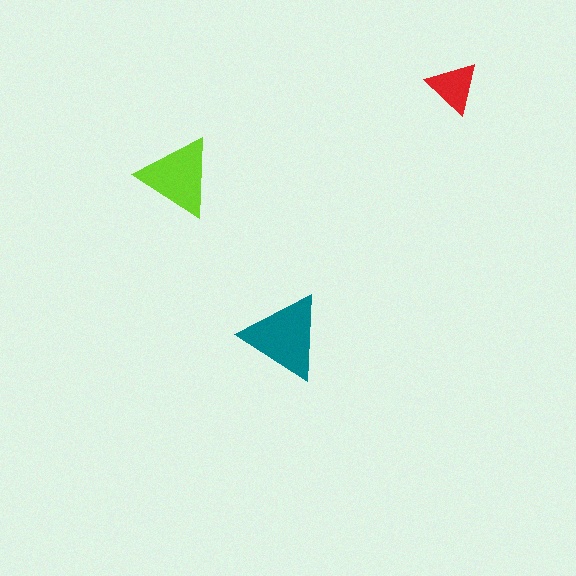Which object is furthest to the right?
The red triangle is rightmost.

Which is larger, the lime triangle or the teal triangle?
The teal one.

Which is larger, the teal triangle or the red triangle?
The teal one.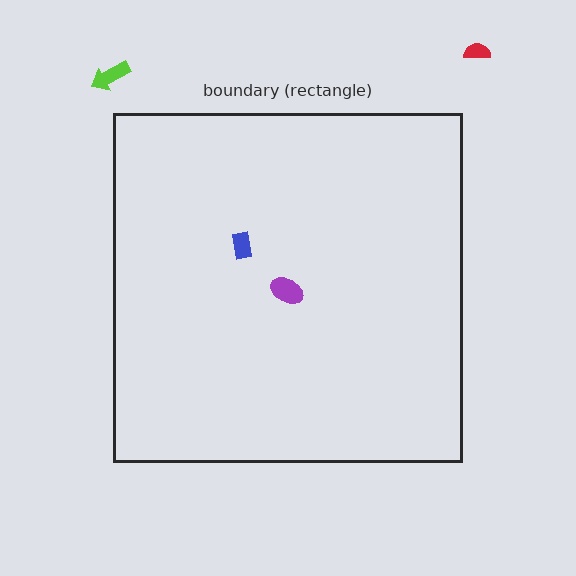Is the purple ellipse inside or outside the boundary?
Inside.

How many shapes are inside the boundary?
2 inside, 2 outside.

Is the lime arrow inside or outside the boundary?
Outside.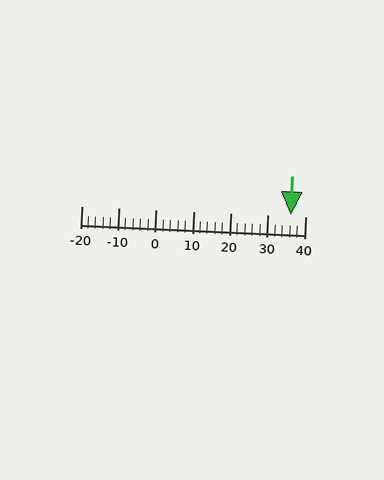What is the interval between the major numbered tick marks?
The major tick marks are spaced 10 units apart.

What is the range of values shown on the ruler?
The ruler shows values from -20 to 40.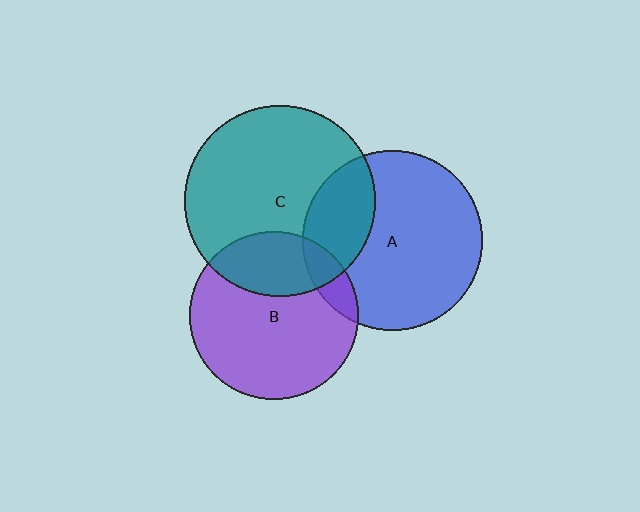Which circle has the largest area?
Circle C (teal).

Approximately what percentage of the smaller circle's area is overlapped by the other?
Approximately 10%.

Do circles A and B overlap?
Yes.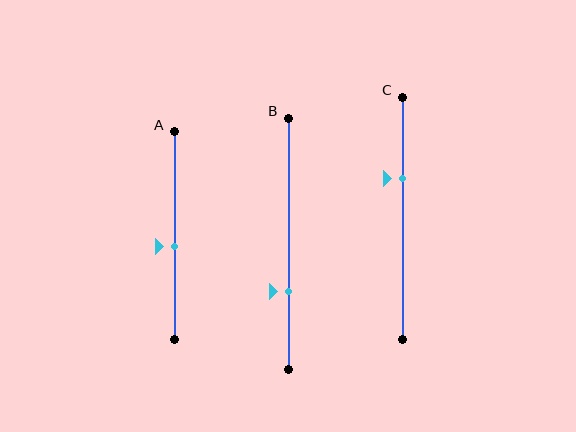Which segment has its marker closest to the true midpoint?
Segment A has its marker closest to the true midpoint.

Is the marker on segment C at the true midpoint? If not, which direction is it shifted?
No, the marker on segment C is shifted upward by about 16% of the segment length.